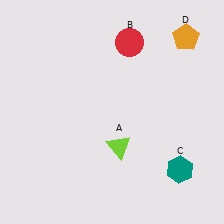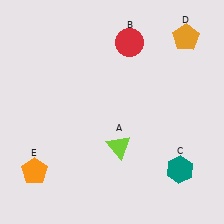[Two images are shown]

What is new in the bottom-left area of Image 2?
An orange pentagon (E) was added in the bottom-left area of Image 2.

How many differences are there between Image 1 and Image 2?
There is 1 difference between the two images.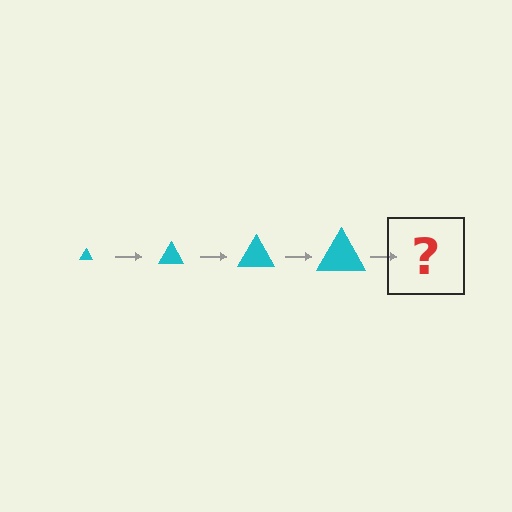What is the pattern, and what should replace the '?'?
The pattern is that the triangle gets progressively larger each step. The '?' should be a cyan triangle, larger than the previous one.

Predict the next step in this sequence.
The next step is a cyan triangle, larger than the previous one.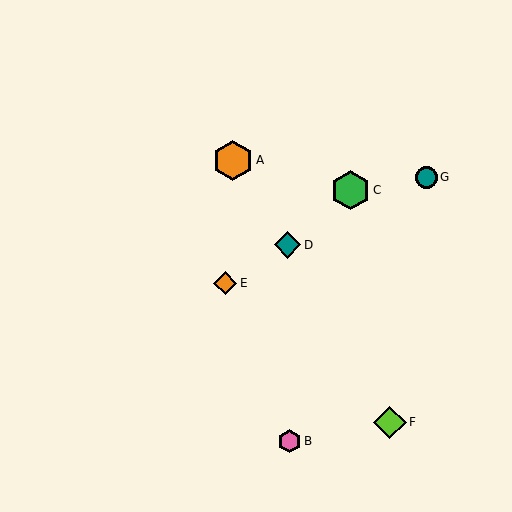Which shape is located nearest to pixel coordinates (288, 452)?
The pink hexagon (labeled B) at (289, 441) is nearest to that location.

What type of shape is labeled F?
Shape F is a lime diamond.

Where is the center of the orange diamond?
The center of the orange diamond is at (225, 283).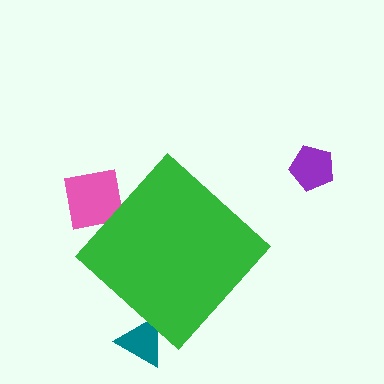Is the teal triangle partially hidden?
Yes, the teal triangle is partially hidden behind the green diamond.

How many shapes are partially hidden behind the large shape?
2 shapes are partially hidden.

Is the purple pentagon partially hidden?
No, the purple pentagon is fully visible.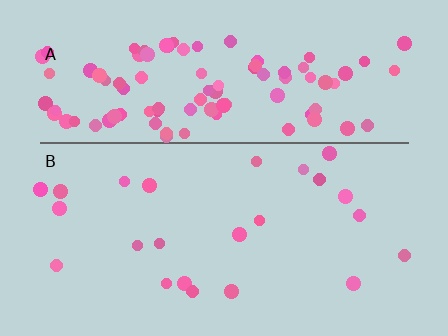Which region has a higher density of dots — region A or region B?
A (the top).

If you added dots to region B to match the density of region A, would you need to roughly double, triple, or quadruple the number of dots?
Approximately quadruple.